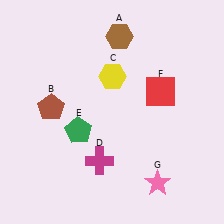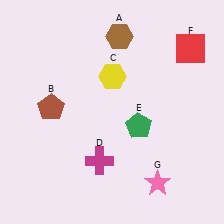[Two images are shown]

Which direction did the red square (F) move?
The red square (F) moved up.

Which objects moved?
The objects that moved are: the green pentagon (E), the red square (F).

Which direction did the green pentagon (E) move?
The green pentagon (E) moved right.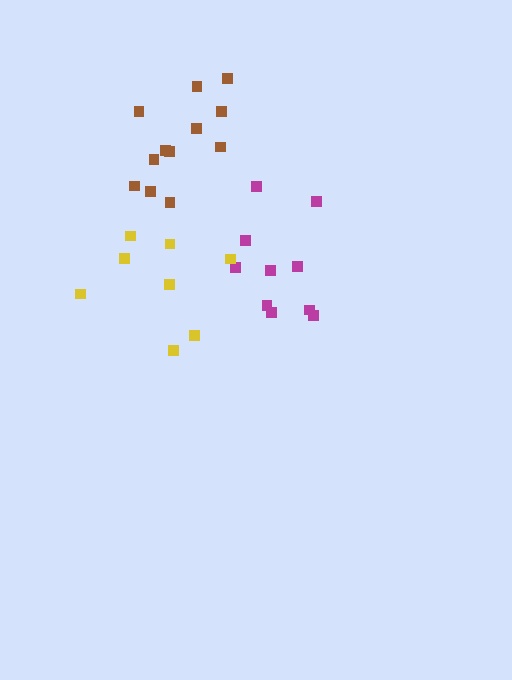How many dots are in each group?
Group 1: 10 dots, Group 2: 8 dots, Group 3: 12 dots (30 total).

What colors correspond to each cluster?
The clusters are colored: magenta, yellow, brown.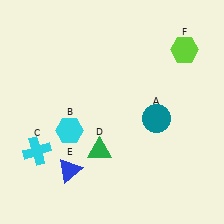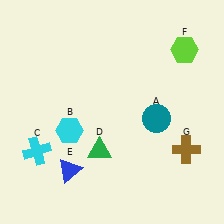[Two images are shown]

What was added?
A brown cross (G) was added in Image 2.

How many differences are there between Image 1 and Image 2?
There is 1 difference between the two images.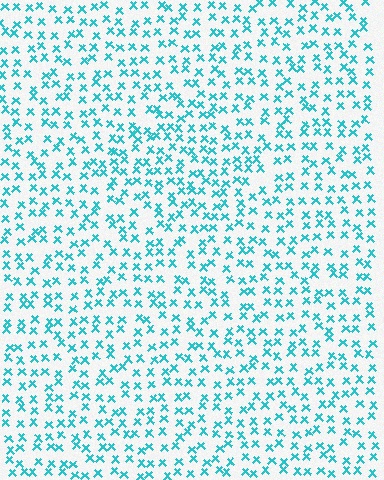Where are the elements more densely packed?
The elements are more densely packed inside the diamond boundary.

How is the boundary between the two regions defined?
The boundary is defined by a change in element density (approximately 1.4x ratio). All elements are the same color, size, and shape.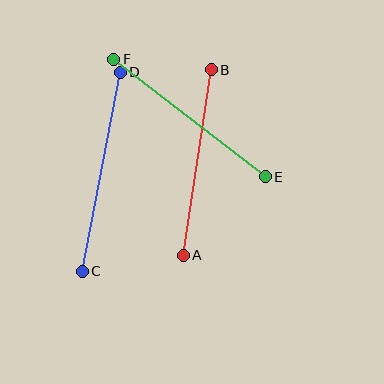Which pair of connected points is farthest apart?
Points C and D are farthest apart.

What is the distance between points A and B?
The distance is approximately 188 pixels.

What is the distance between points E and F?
The distance is approximately 192 pixels.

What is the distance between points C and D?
The distance is approximately 203 pixels.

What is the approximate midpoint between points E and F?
The midpoint is at approximately (189, 118) pixels.